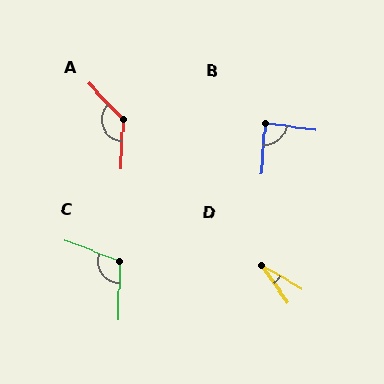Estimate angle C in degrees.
Approximately 109 degrees.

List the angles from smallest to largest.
D (25°), B (87°), C (109°), A (134°).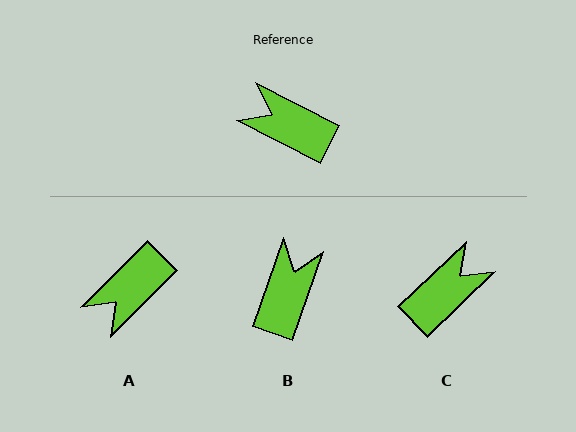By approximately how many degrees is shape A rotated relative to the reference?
Approximately 72 degrees counter-clockwise.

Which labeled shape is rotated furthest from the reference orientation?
C, about 109 degrees away.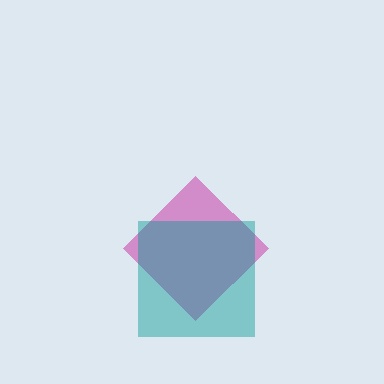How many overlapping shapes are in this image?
There are 2 overlapping shapes in the image.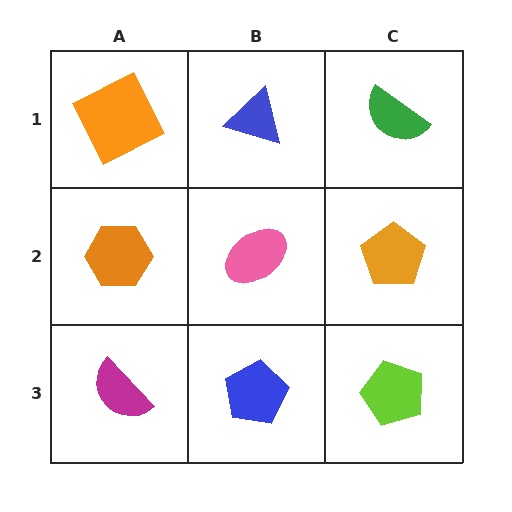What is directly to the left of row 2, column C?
A pink ellipse.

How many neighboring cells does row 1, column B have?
3.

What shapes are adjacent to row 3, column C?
An orange pentagon (row 2, column C), a blue pentagon (row 3, column B).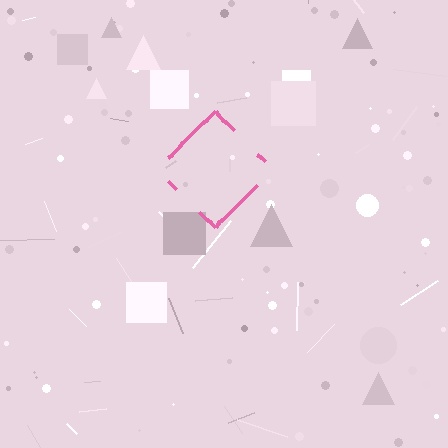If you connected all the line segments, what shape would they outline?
They would outline a diamond.